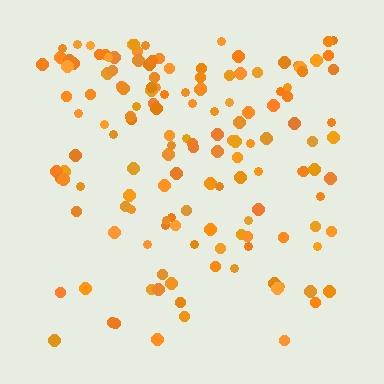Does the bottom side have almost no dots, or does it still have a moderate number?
Still a moderate number, just noticeably fewer than the top.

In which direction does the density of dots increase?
From bottom to top, with the top side densest.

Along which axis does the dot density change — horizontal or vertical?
Vertical.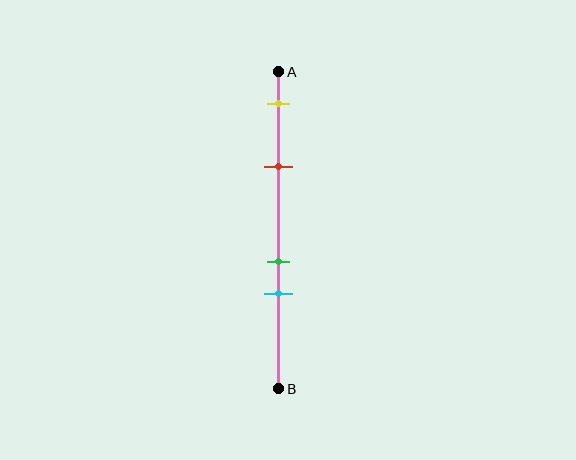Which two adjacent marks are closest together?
The green and cyan marks are the closest adjacent pair.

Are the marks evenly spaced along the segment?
No, the marks are not evenly spaced.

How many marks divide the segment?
There are 4 marks dividing the segment.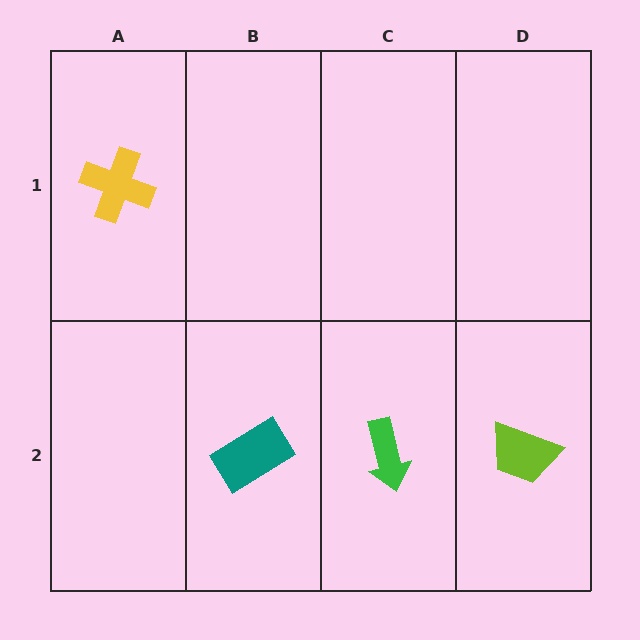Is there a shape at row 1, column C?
No, that cell is empty.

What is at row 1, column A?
A yellow cross.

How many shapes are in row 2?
3 shapes.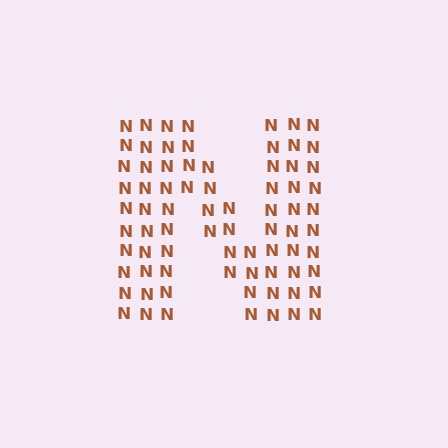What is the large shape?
The large shape is the letter N.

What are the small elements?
The small elements are letter N's.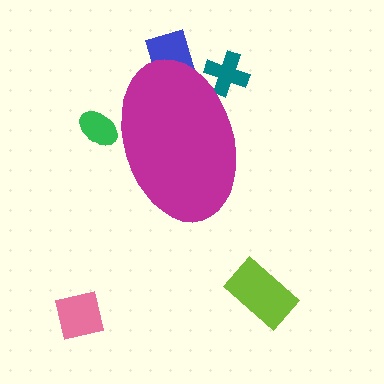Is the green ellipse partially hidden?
Yes, the green ellipse is partially hidden behind the magenta ellipse.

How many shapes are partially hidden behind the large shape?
3 shapes are partially hidden.